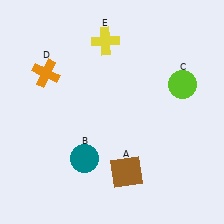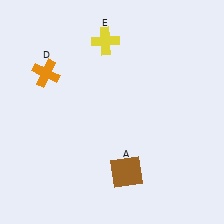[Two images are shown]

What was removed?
The teal circle (B), the lime circle (C) were removed in Image 2.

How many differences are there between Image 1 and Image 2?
There are 2 differences between the two images.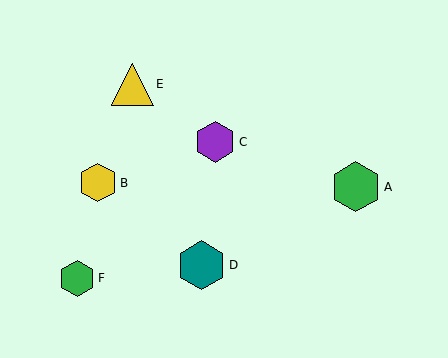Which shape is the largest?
The green hexagon (labeled A) is the largest.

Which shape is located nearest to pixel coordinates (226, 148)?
The purple hexagon (labeled C) at (215, 142) is nearest to that location.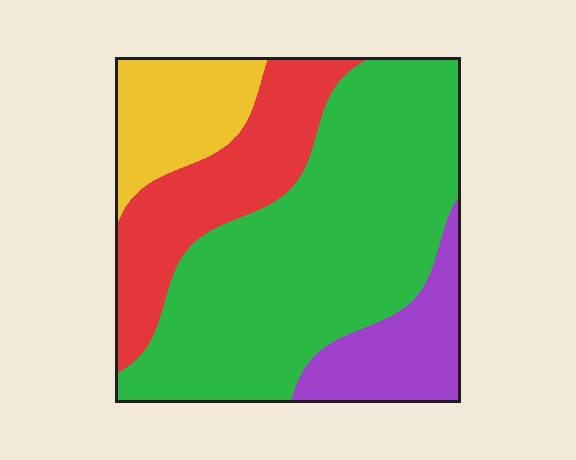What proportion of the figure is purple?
Purple covers 13% of the figure.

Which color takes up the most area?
Green, at roughly 55%.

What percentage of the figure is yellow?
Yellow takes up about one eighth (1/8) of the figure.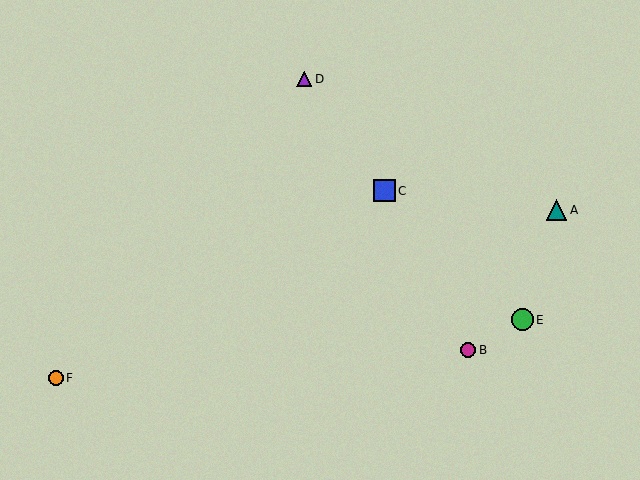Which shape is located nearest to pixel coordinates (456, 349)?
The magenta circle (labeled B) at (468, 350) is nearest to that location.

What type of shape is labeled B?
Shape B is a magenta circle.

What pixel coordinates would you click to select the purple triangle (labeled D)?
Click at (304, 79) to select the purple triangle D.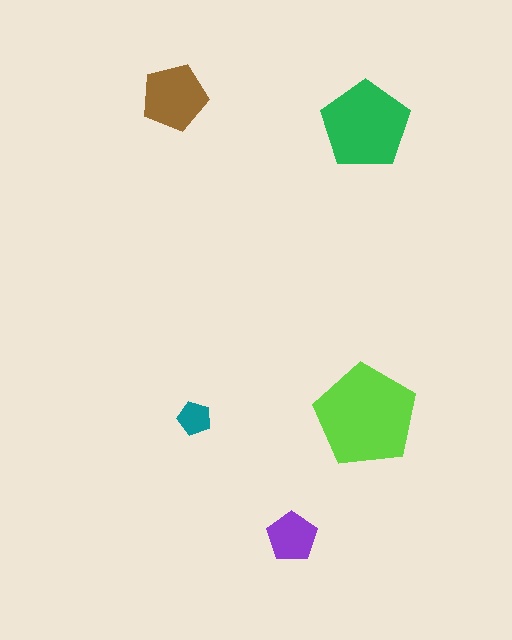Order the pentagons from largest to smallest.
the lime one, the green one, the brown one, the purple one, the teal one.